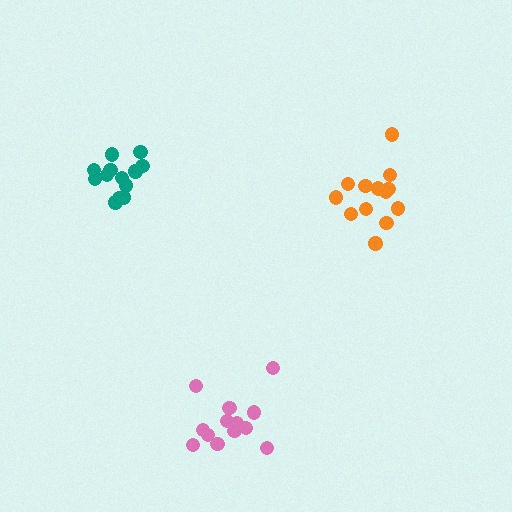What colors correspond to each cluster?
The clusters are colored: teal, orange, pink.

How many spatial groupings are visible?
There are 3 spatial groupings.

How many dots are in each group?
Group 1: 14 dots, Group 2: 14 dots, Group 3: 14 dots (42 total).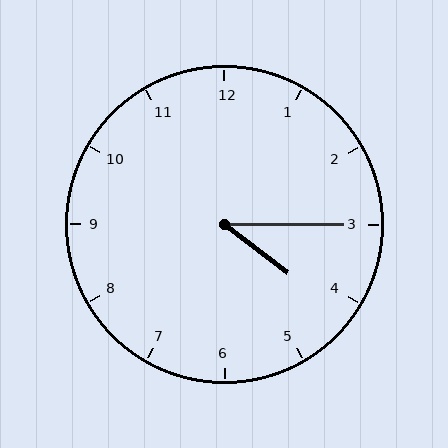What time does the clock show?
4:15.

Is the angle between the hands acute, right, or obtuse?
It is acute.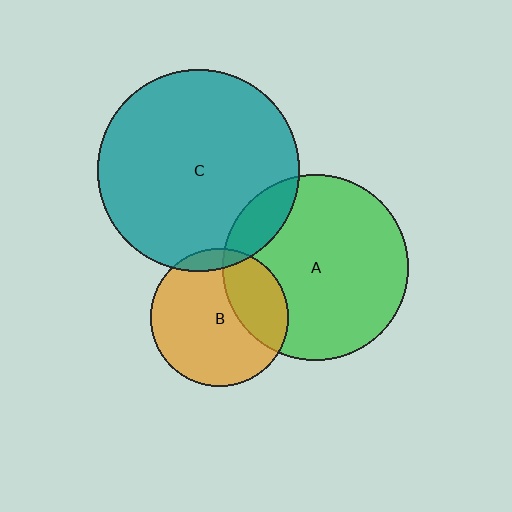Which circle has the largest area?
Circle C (teal).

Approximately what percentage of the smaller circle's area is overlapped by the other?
Approximately 10%.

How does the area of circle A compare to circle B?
Approximately 1.8 times.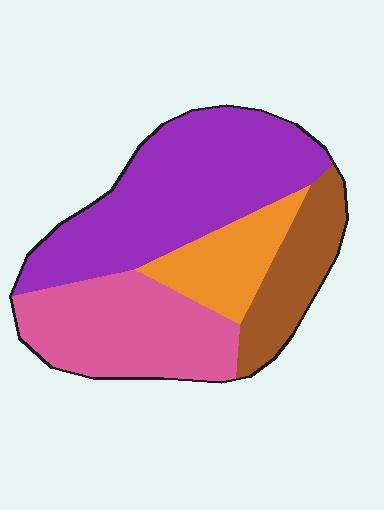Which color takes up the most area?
Purple, at roughly 40%.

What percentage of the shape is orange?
Orange takes up less than a quarter of the shape.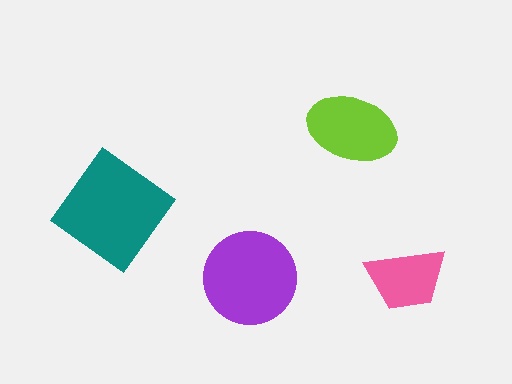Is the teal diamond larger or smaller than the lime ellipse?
Larger.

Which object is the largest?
The teal diamond.